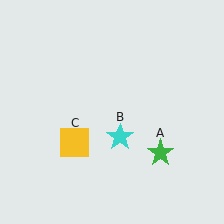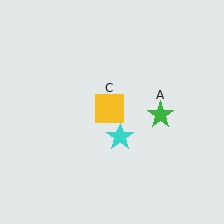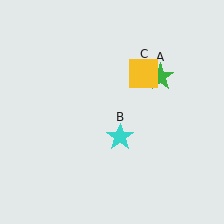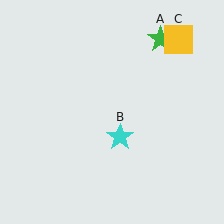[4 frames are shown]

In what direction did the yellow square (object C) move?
The yellow square (object C) moved up and to the right.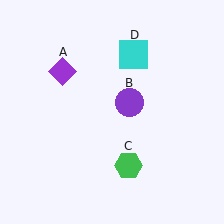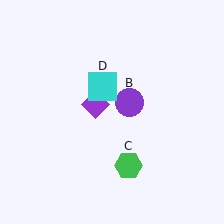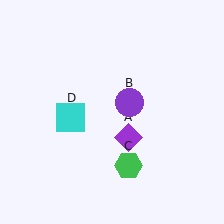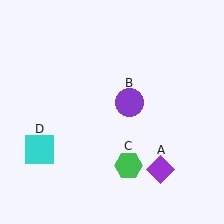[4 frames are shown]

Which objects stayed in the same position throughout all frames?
Purple circle (object B) and green hexagon (object C) remained stationary.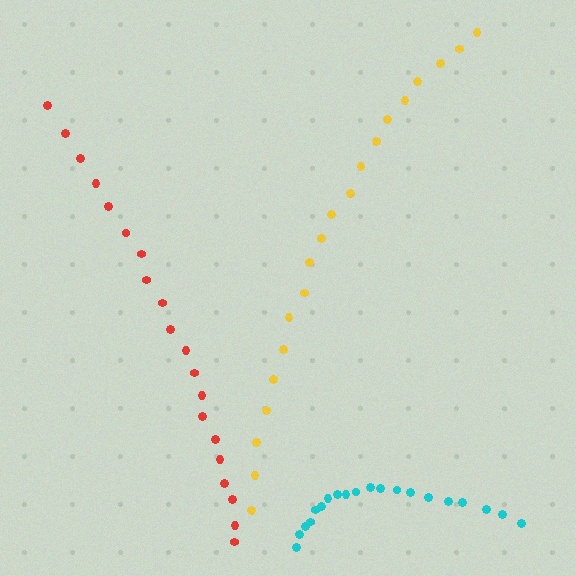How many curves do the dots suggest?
There are 3 distinct paths.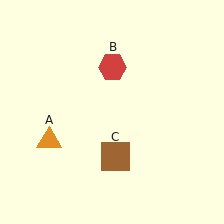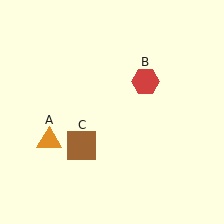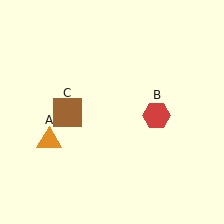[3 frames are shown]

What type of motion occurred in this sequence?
The red hexagon (object B), brown square (object C) rotated clockwise around the center of the scene.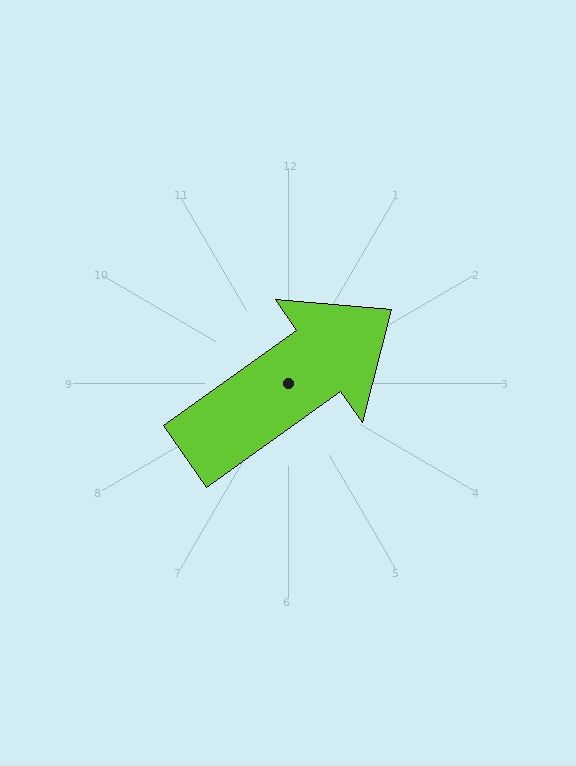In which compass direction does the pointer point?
Northeast.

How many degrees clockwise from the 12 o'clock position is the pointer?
Approximately 55 degrees.